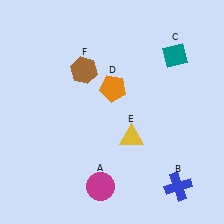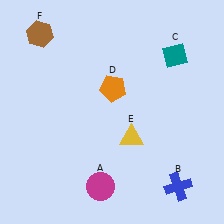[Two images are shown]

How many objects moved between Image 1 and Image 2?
1 object moved between the two images.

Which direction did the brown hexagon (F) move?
The brown hexagon (F) moved left.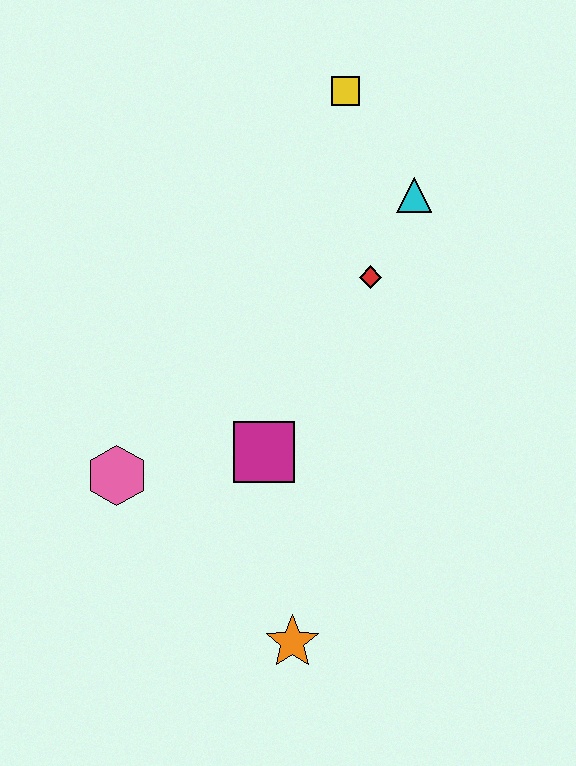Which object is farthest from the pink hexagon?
The yellow square is farthest from the pink hexagon.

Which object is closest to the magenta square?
The pink hexagon is closest to the magenta square.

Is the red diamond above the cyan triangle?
No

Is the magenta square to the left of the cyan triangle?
Yes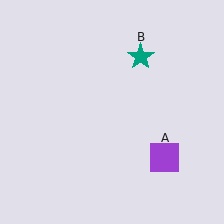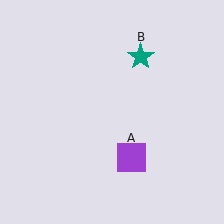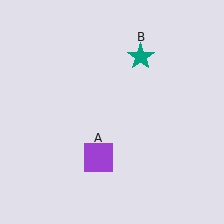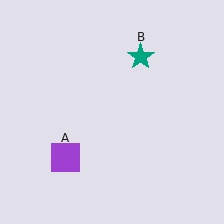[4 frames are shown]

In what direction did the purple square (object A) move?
The purple square (object A) moved left.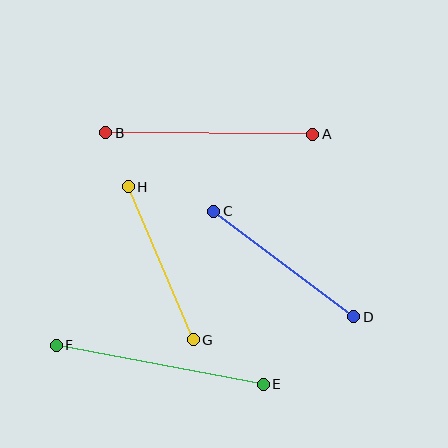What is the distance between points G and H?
The distance is approximately 166 pixels.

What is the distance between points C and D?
The distance is approximately 176 pixels.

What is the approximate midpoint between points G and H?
The midpoint is at approximately (161, 263) pixels.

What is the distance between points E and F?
The distance is approximately 210 pixels.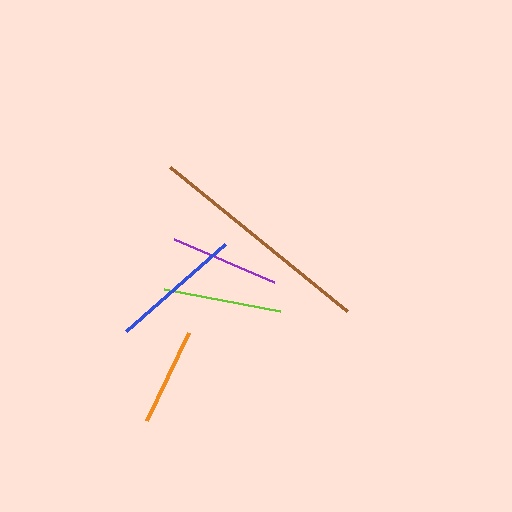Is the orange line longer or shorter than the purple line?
The purple line is longer than the orange line.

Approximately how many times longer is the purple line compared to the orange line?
The purple line is approximately 1.1 times the length of the orange line.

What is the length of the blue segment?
The blue segment is approximately 132 pixels long.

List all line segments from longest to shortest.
From longest to shortest: brown, blue, lime, purple, orange.